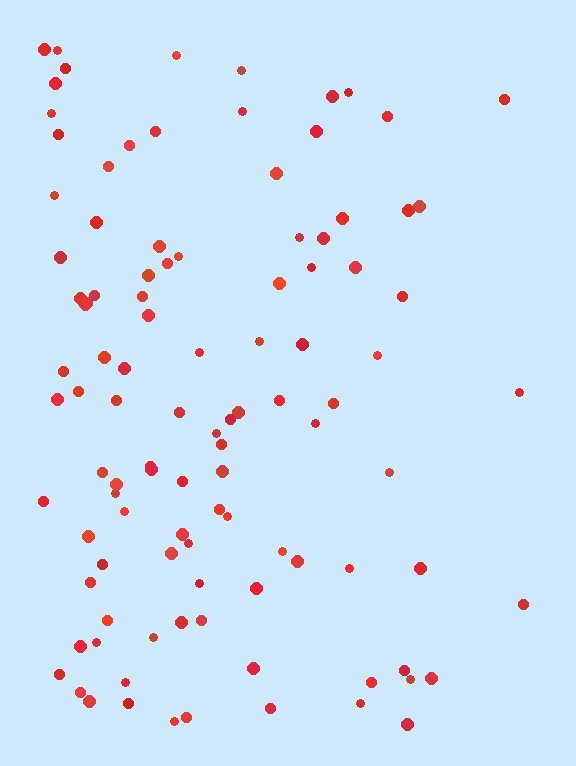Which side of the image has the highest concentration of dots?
The left.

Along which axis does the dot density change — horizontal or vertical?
Horizontal.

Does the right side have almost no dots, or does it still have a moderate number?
Still a moderate number, just noticeably fewer than the left.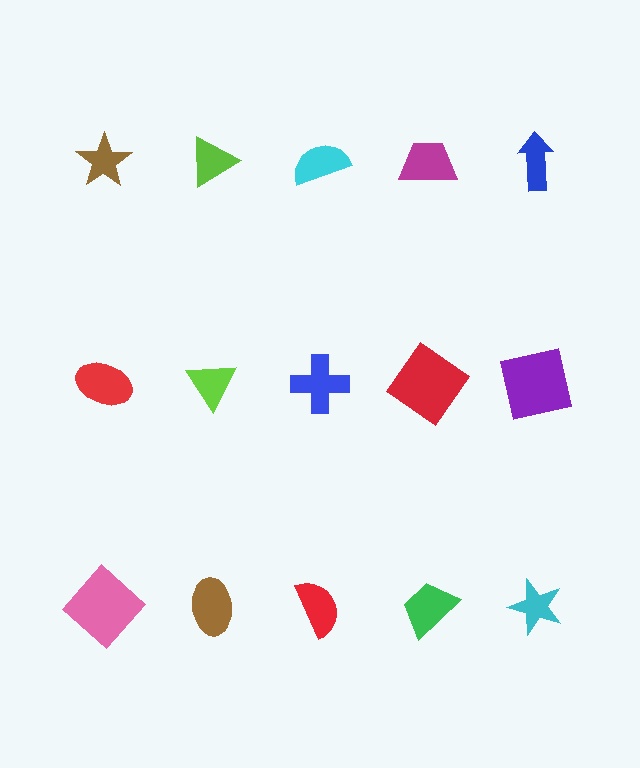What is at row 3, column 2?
A brown ellipse.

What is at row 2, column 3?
A blue cross.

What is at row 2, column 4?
A red diamond.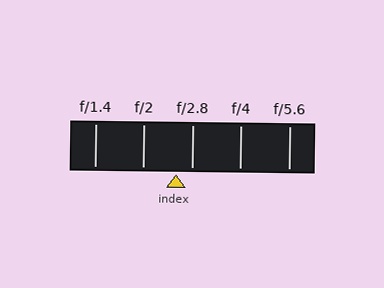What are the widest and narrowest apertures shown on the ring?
The widest aperture shown is f/1.4 and the narrowest is f/5.6.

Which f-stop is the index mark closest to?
The index mark is closest to f/2.8.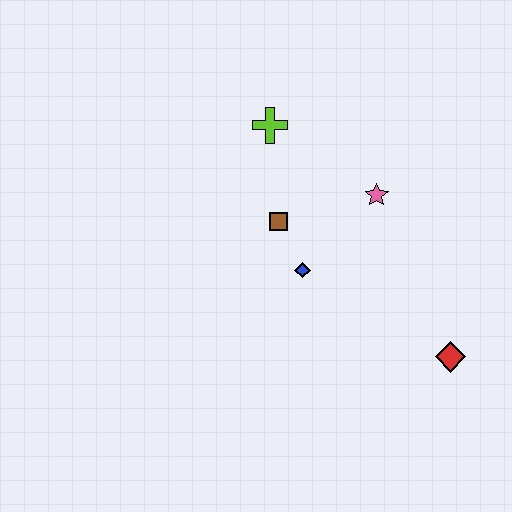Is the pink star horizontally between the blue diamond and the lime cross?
No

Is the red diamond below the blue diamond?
Yes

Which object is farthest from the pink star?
The red diamond is farthest from the pink star.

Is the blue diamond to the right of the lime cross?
Yes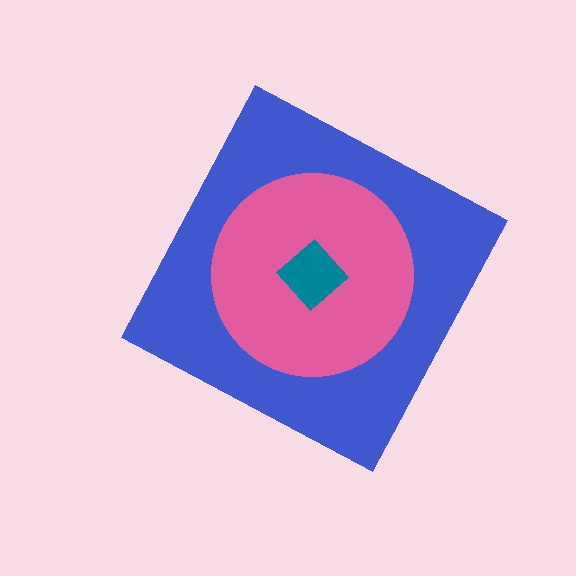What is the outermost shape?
The blue diamond.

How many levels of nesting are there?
3.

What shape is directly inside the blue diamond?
The pink circle.